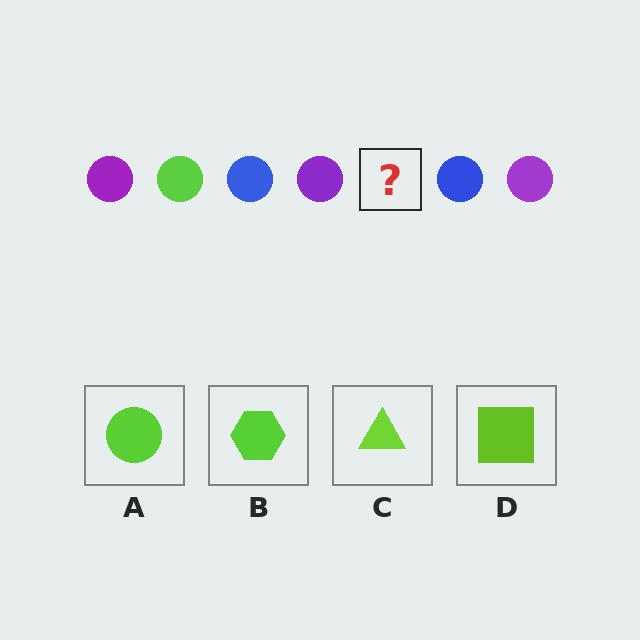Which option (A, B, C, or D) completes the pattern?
A.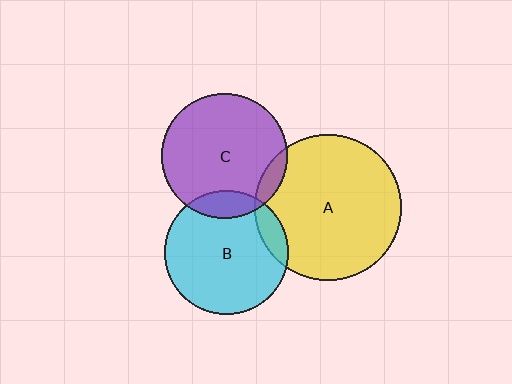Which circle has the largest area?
Circle A (yellow).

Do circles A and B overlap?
Yes.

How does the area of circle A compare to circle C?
Approximately 1.4 times.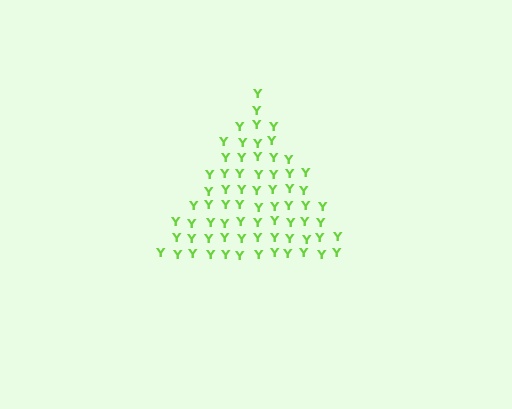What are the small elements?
The small elements are letter Y's.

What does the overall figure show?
The overall figure shows a triangle.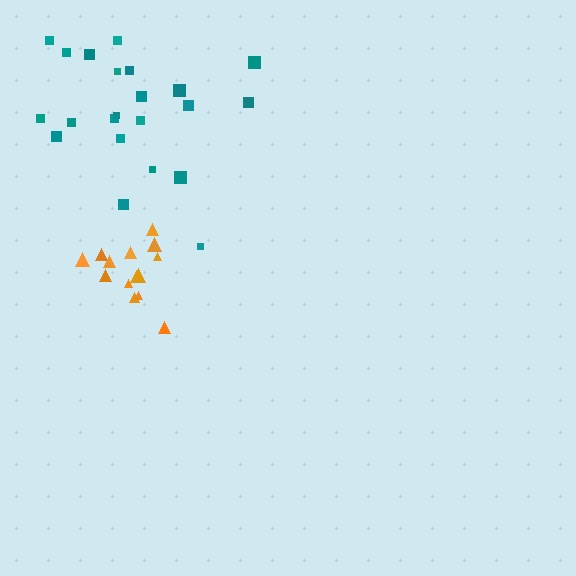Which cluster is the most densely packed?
Orange.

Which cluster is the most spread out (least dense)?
Teal.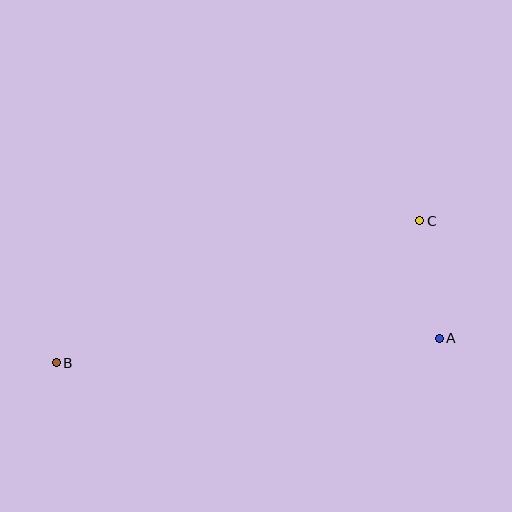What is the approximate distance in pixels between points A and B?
The distance between A and B is approximately 384 pixels.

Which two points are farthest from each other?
Points B and C are farthest from each other.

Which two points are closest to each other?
Points A and C are closest to each other.